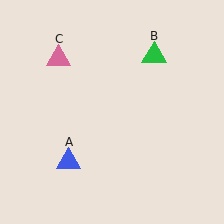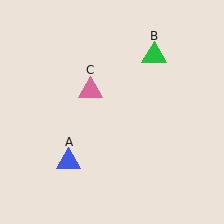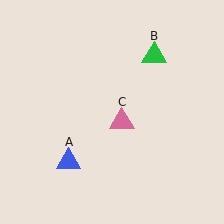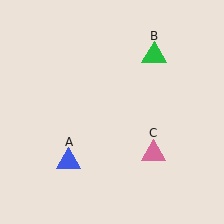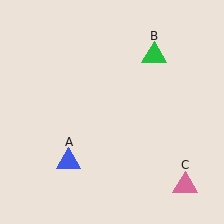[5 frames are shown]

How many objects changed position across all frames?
1 object changed position: pink triangle (object C).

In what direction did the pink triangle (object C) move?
The pink triangle (object C) moved down and to the right.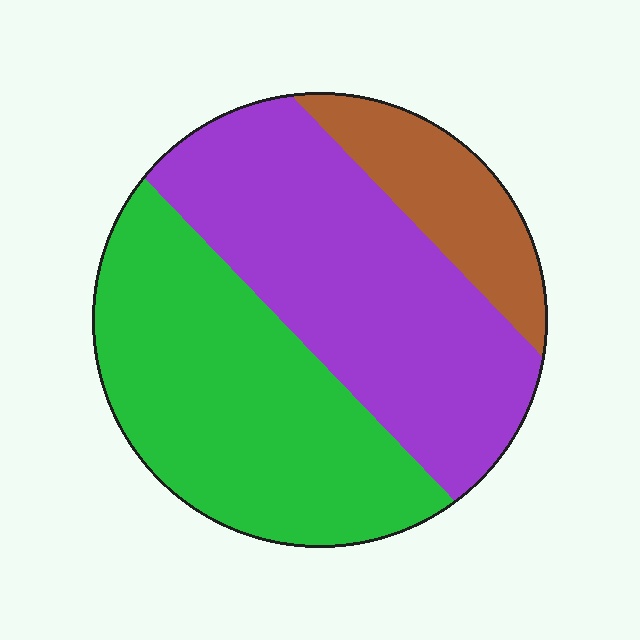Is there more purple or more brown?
Purple.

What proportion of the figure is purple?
Purple covers 43% of the figure.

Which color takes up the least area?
Brown, at roughly 15%.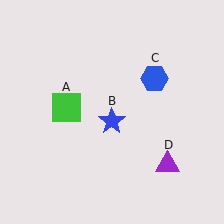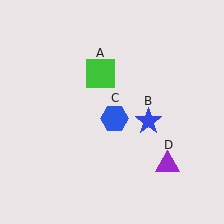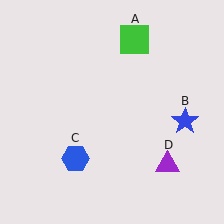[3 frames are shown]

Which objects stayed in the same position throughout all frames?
Purple triangle (object D) remained stationary.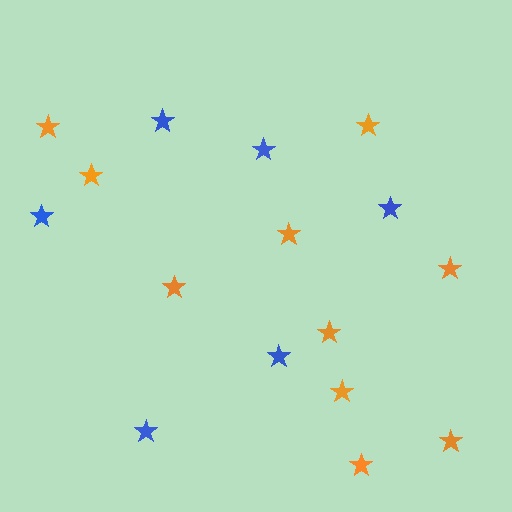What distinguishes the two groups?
There are 2 groups: one group of blue stars (6) and one group of orange stars (10).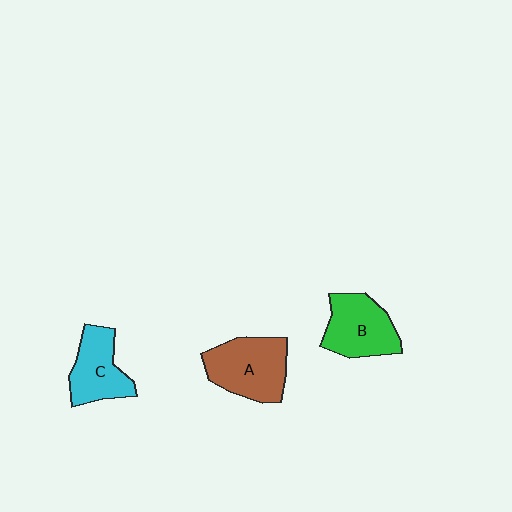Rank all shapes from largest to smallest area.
From largest to smallest: A (brown), B (green), C (cyan).